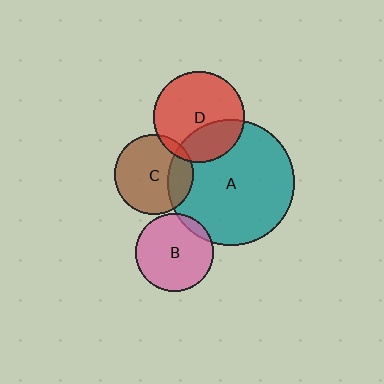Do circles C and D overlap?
Yes.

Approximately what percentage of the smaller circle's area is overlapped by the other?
Approximately 5%.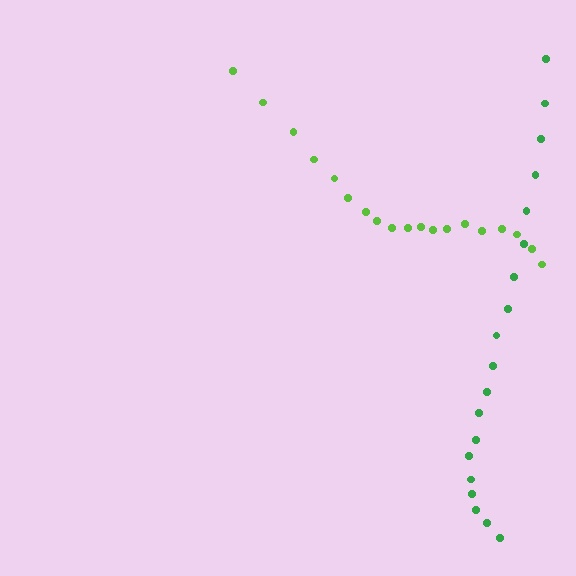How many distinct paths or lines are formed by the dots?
There are 2 distinct paths.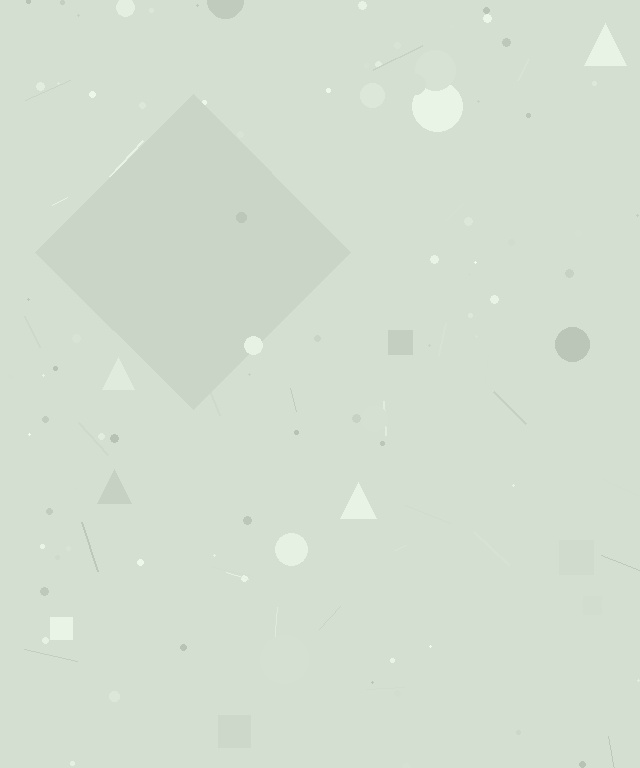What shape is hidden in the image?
A diamond is hidden in the image.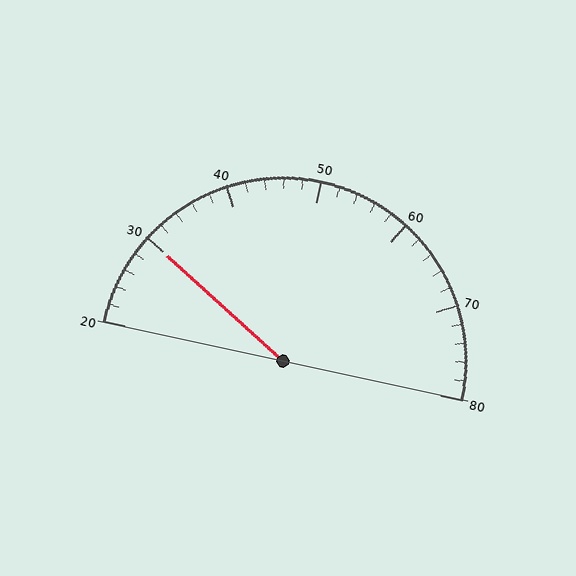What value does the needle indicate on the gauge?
The needle indicates approximately 30.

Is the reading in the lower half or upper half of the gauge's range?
The reading is in the lower half of the range (20 to 80).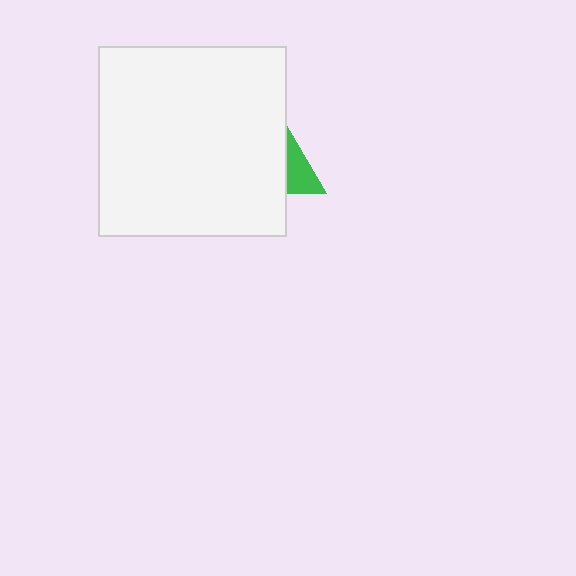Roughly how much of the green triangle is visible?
A small part of it is visible (roughly 35%).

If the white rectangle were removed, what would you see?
You would see the complete green triangle.